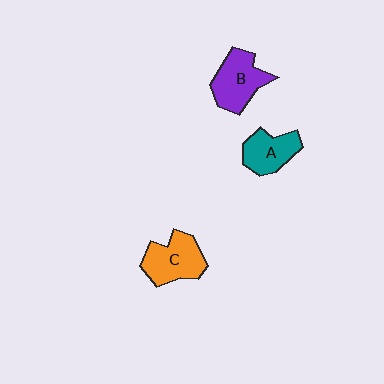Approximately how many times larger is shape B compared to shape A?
Approximately 1.2 times.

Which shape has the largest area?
Shape C (orange).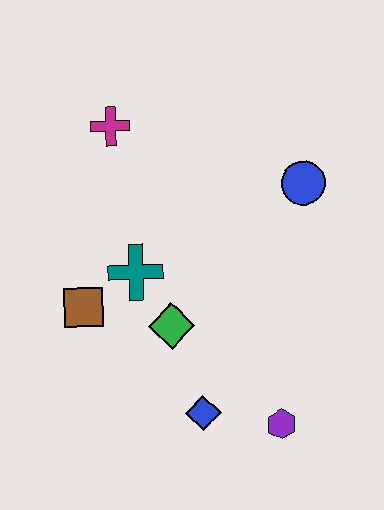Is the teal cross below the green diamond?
No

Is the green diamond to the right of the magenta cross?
Yes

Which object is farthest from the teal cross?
The purple hexagon is farthest from the teal cross.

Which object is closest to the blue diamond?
The purple hexagon is closest to the blue diamond.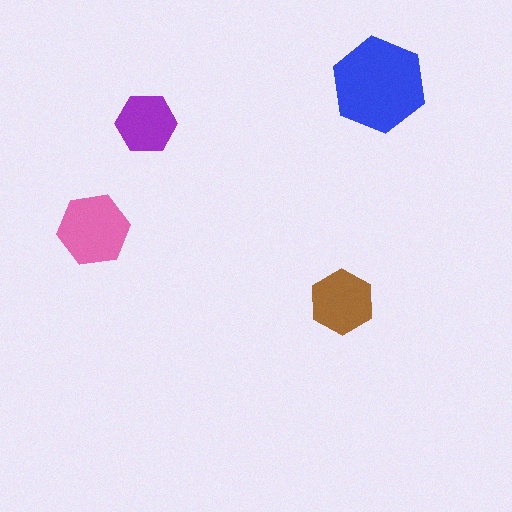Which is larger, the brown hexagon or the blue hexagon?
The blue one.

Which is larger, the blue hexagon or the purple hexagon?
The blue one.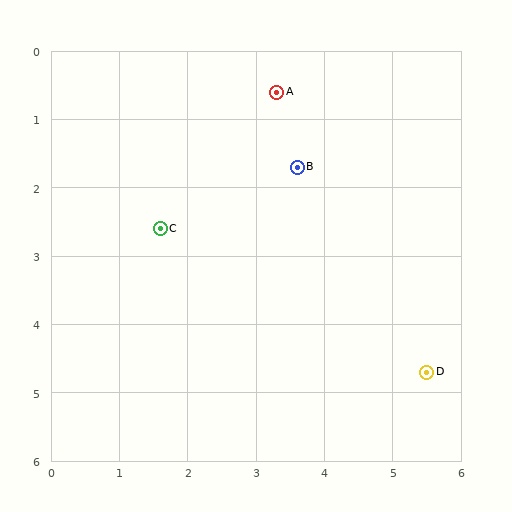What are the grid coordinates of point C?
Point C is at approximately (1.6, 2.6).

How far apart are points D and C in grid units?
Points D and C are about 4.4 grid units apart.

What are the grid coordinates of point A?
Point A is at approximately (3.3, 0.6).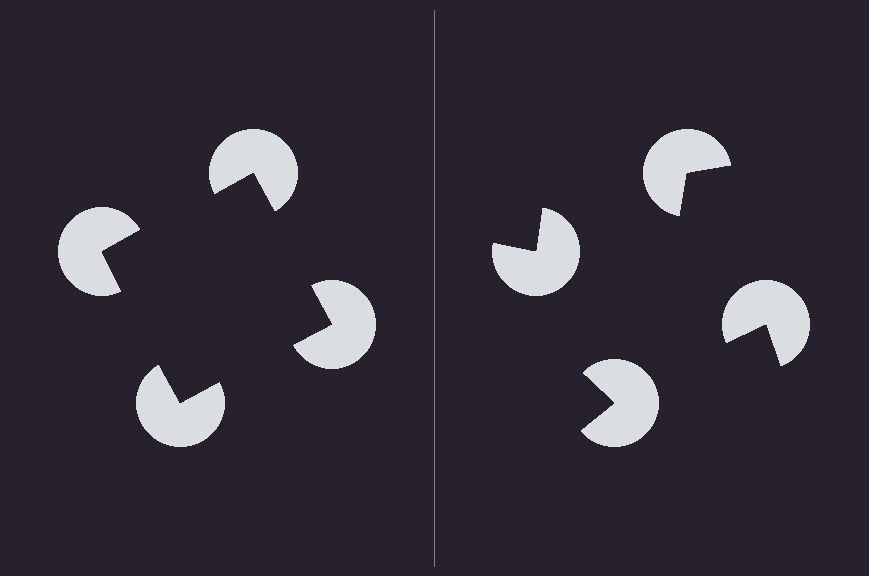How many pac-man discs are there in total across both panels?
8 — 4 on each side.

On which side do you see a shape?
An illusory square appears on the left side. On the right side the wedge cuts are rotated, so no coherent shape forms.